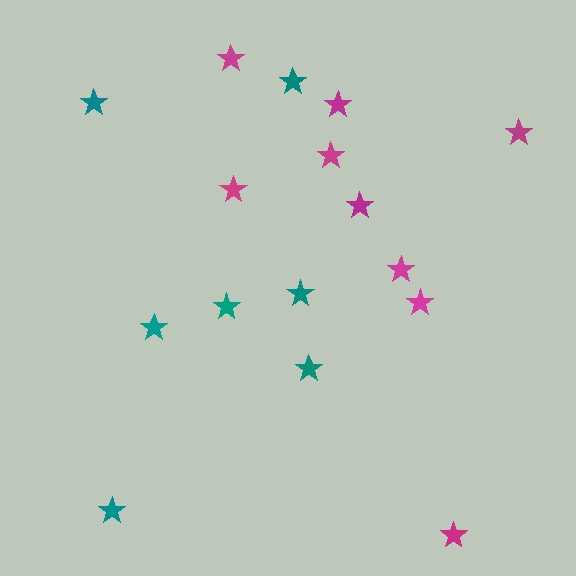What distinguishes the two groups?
There are 2 groups: one group of teal stars (7) and one group of magenta stars (9).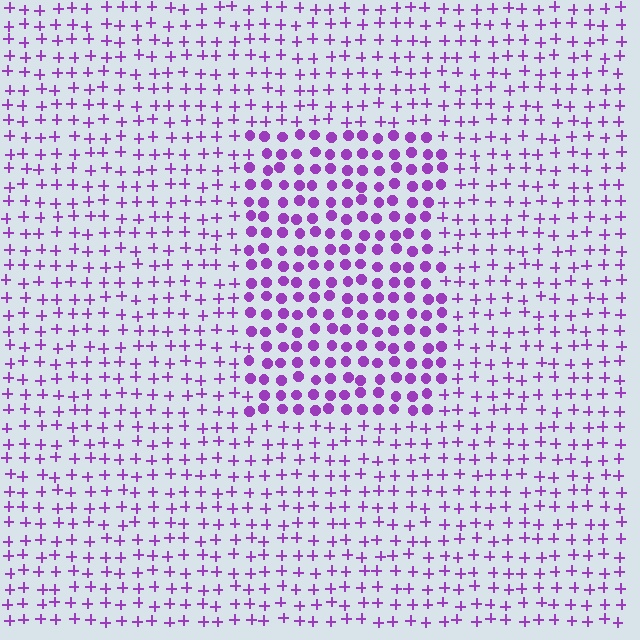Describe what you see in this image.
The image is filled with small purple elements arranged in a uniform grid. A rectangle-shaped region contains circles, while the surrounding area contains plus signs. The boundary is defined purely by the change in element shape.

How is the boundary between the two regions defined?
The boundary is defined by a change in element shape: circles inside vs. plus signs outside. All elements share the same color and spacing.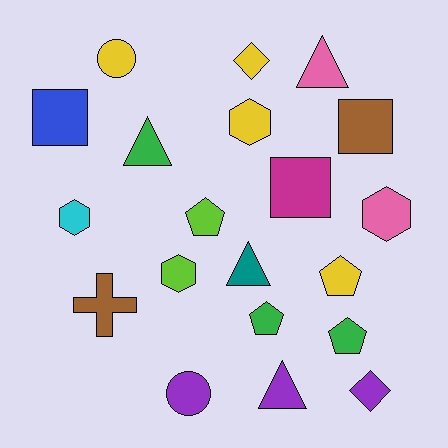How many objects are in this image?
There are 20 objects.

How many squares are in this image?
There are 3 squares.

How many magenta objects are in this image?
There is 1 magenta object.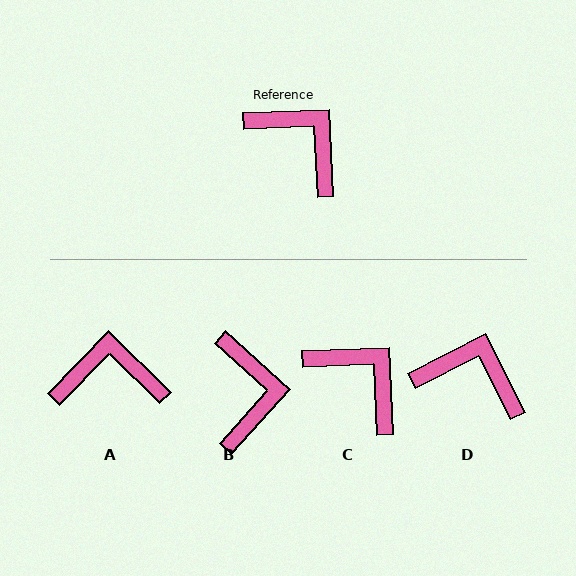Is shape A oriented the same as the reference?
No, it is off by about 43 degrees.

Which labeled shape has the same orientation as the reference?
C.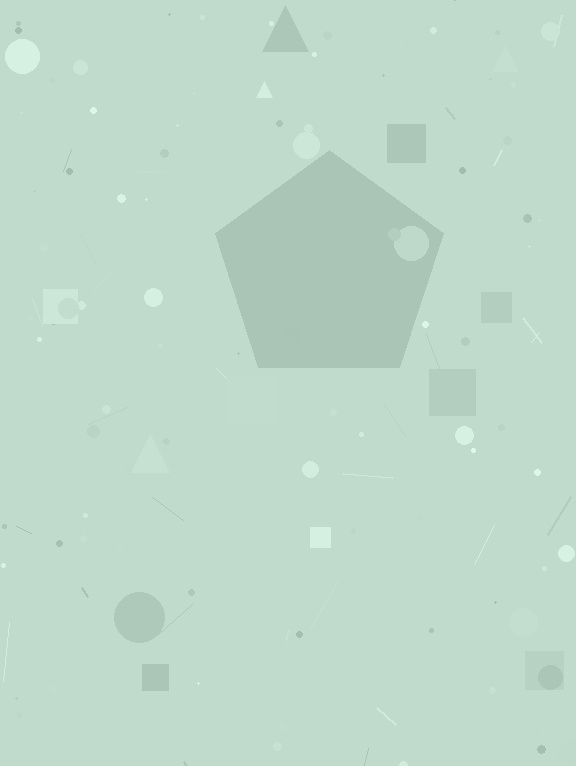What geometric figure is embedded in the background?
A pentagon is embedded in the background.